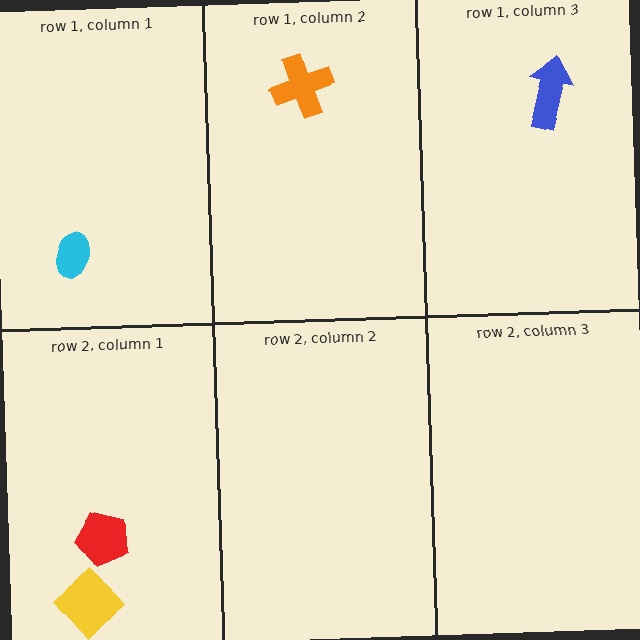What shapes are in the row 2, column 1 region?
The yellow diamond, the red pentagon.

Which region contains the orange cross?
The row 1, column 2 region.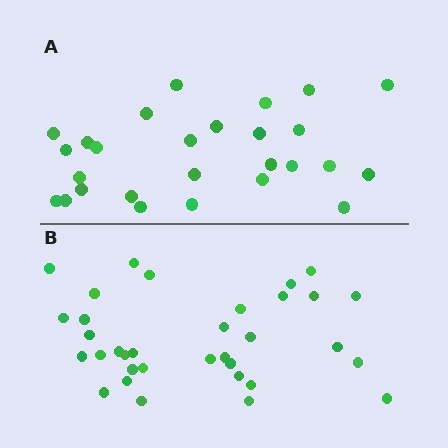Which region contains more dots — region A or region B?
Region B (the bottom region) has more dots.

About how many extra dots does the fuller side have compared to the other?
Region B has roughly 8 or so more dots than region A.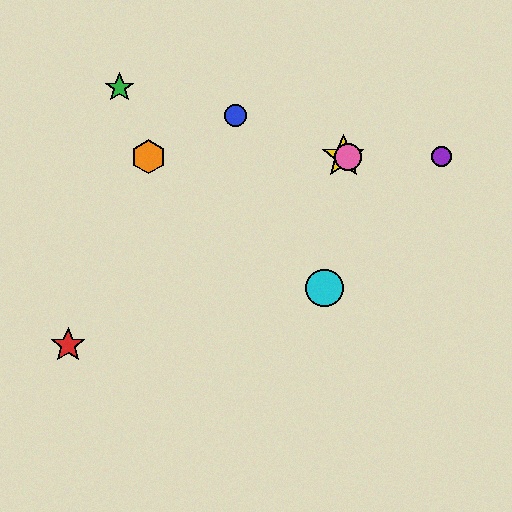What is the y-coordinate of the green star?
The green star is at y≈88.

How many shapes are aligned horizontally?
4 shapes (the yellow star, the purple circle, the orange hexagon, the pink circle) are aligned horizontally.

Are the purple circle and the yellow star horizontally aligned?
Yes, both are at y≈157.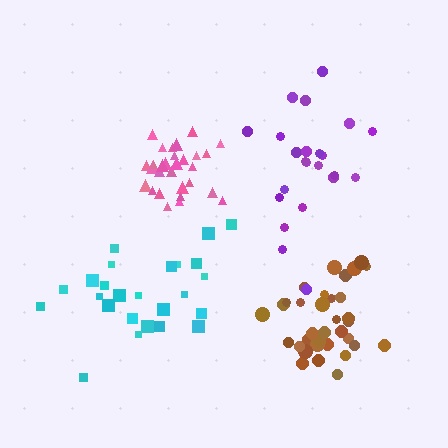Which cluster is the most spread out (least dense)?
Cyan.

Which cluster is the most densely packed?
Pink.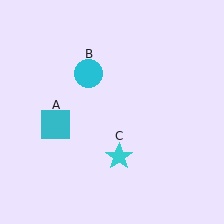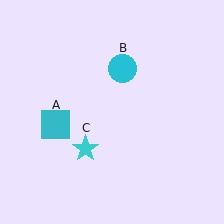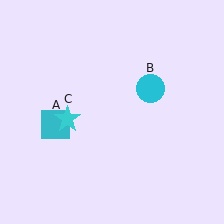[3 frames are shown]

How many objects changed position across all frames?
2 objects changed position: cyan circle (object B), cyan star (object C).